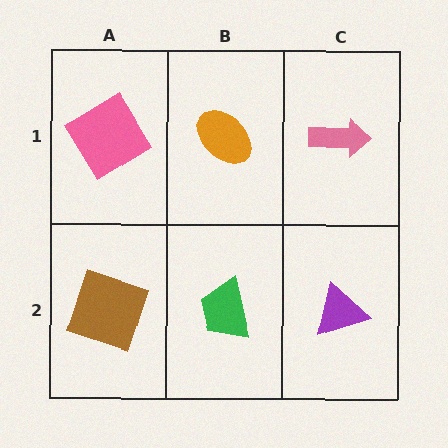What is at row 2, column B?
A green trapezoid.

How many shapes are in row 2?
3 shapes.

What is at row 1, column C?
A pink arrow.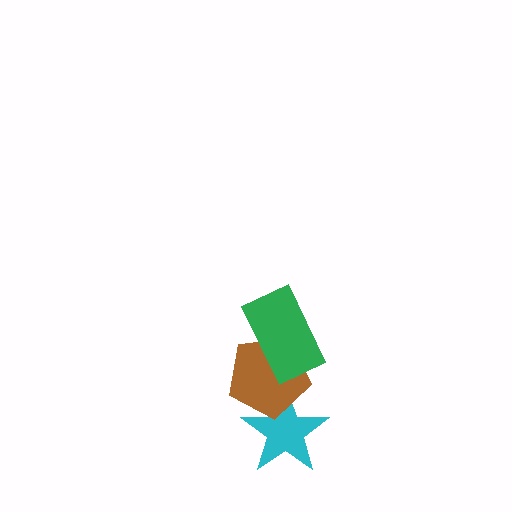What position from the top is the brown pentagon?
The brown pentagon is 2nd from the top.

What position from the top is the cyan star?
The cyan star is 3rd from the top.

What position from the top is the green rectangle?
The green rectangle is 1st from the top.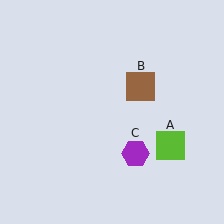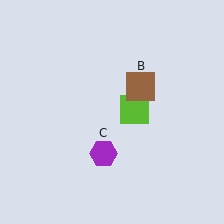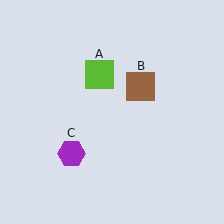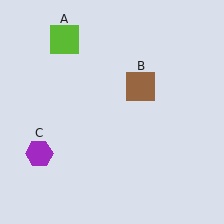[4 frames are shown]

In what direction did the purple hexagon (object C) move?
The purple hexagon (object C) moved left.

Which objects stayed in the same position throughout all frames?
Brown square (object B) remained stationary.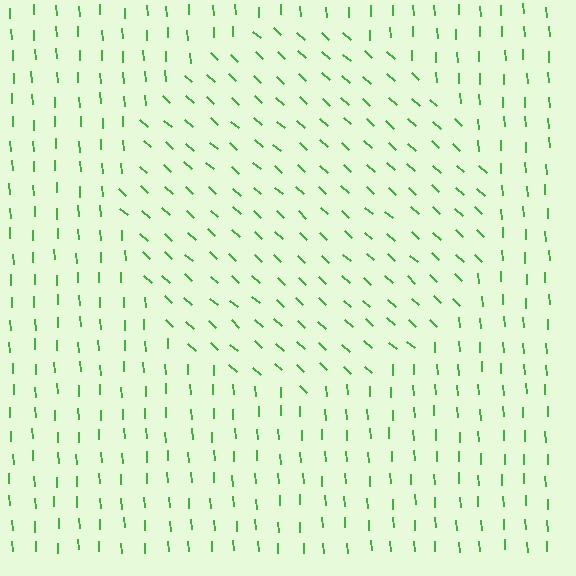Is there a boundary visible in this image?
Yes, there is a texture boundary formed by a change in line orientation.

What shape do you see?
I see a circle.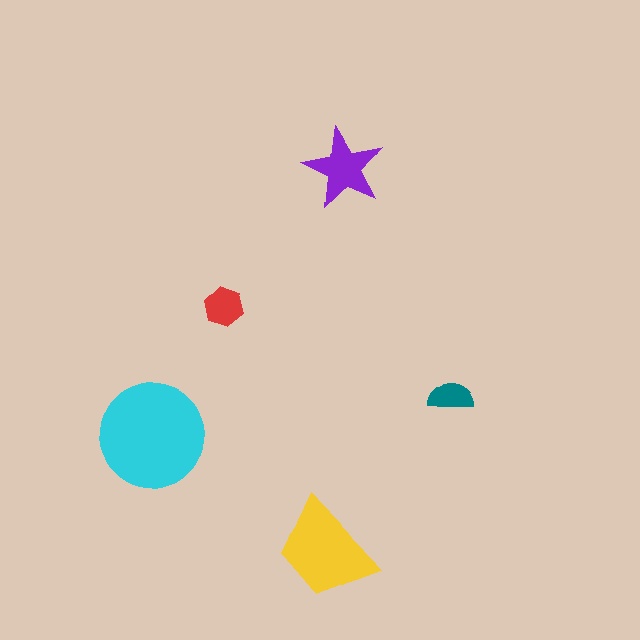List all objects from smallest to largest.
The teal semicircle, the red hexagon, the purple star, the yellow trapezoid, the cyan circle.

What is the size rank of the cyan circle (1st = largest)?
1st.